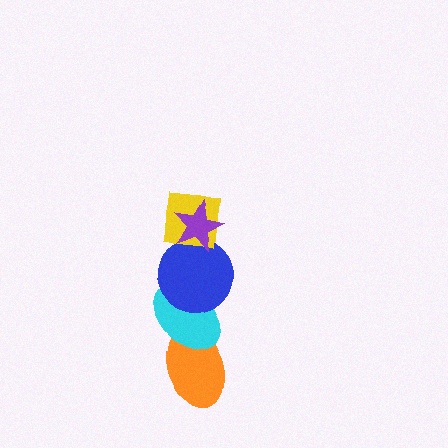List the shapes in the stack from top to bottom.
From top to bottom: the purple star, the yellow square, the blue circle, the cyan ellipse, the orange ellipse.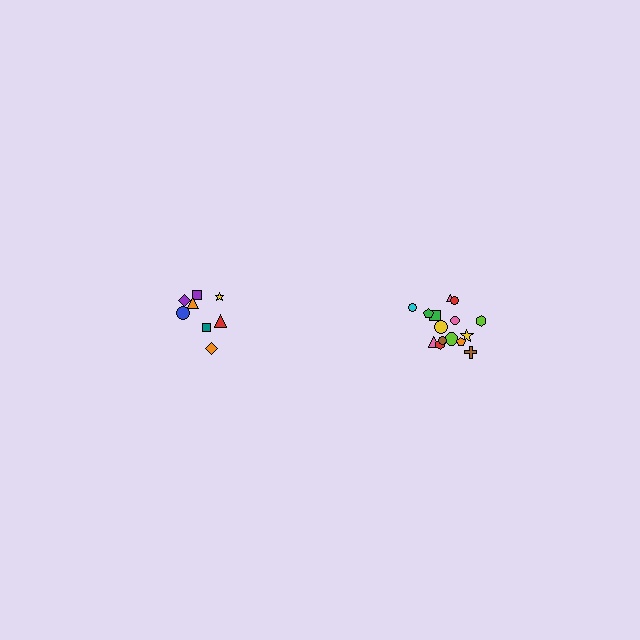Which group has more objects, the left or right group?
The right group.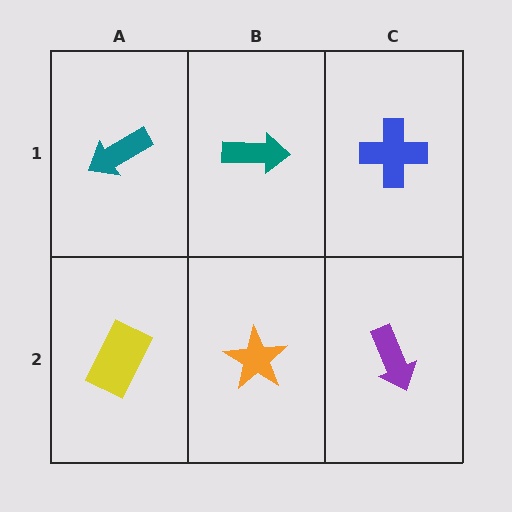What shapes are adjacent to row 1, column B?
An orange star (row 2, column B), a teal arrow (row 1, column A), a blue cross (row 1, column C).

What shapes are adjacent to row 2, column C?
A blue cross (row 1, column C), an orange star (row 2, column B).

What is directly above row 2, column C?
A blue cross.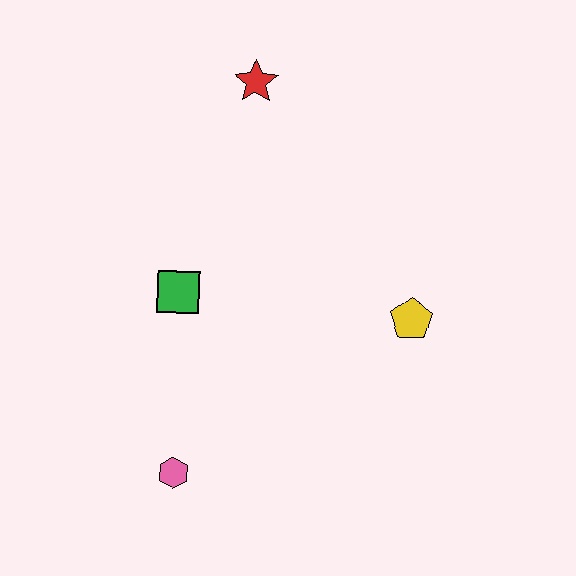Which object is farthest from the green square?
The yellow pentagon is farthest from the green square.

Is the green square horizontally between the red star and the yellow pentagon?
No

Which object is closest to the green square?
The pink hexagon is closest to the green square.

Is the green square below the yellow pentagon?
No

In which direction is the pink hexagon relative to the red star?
The pink hexagon is below the red star.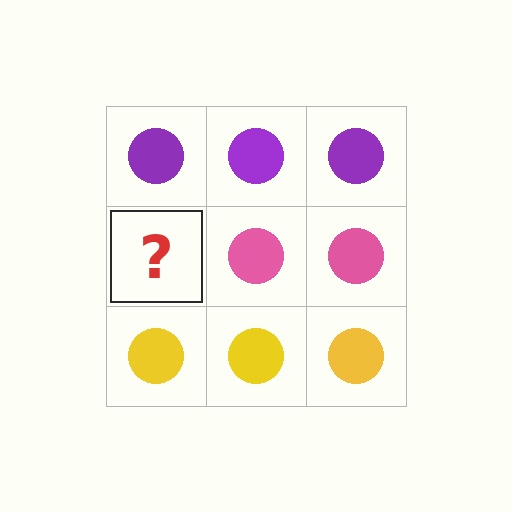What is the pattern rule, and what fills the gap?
The rule is that each row has a consistent color. The gap should be filled with a pink circle.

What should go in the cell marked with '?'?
The missing cell should contain a pink circle.